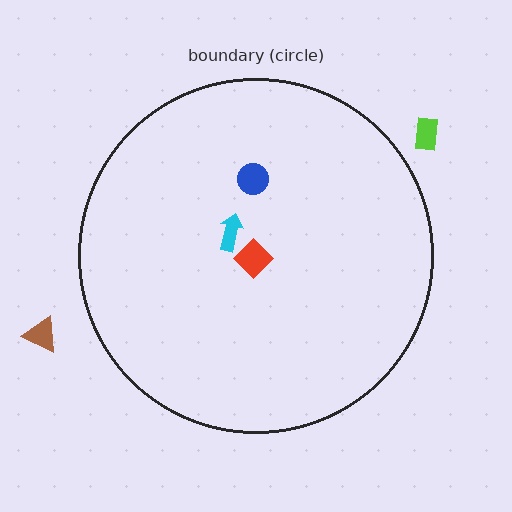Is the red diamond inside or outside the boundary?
Inside.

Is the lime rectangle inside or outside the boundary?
Outside.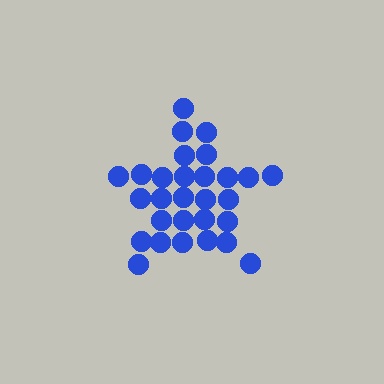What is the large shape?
The large shape is a star.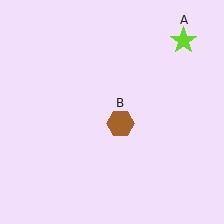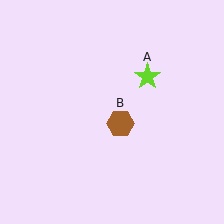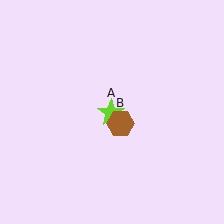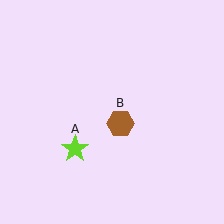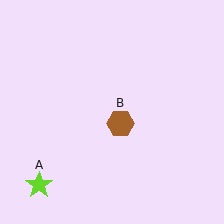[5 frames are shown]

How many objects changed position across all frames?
1 object changed position: lime star (object A).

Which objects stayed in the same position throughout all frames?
Brown hexagon (object B) remained stationary.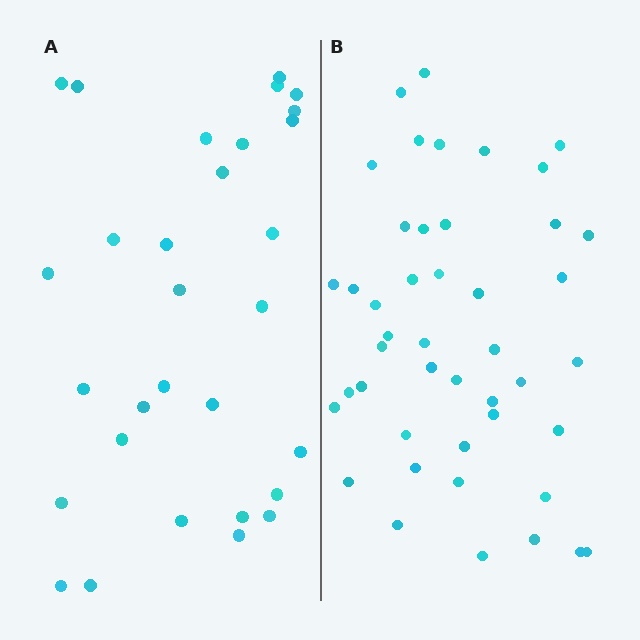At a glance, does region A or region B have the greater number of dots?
Region B (the right region) has more dots.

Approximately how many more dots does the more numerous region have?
Region B has approximately 15 more dots than region A.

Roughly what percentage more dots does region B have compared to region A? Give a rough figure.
About 50% more.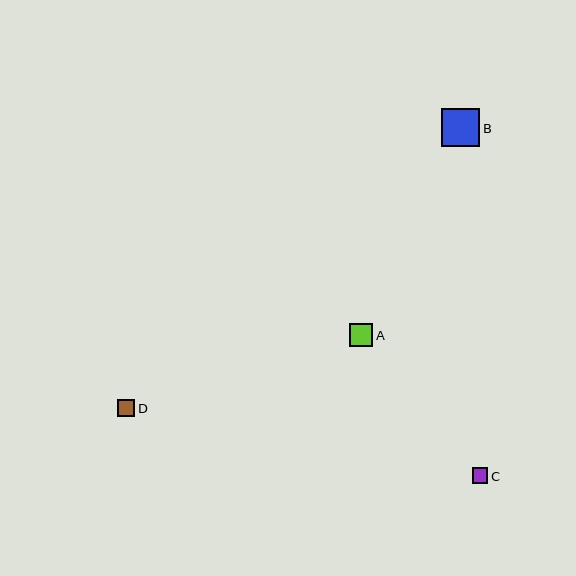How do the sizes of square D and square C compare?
Square D and square C are approximately the same size.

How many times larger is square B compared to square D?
Square B is approximately 2.3 times the size of square D.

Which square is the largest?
Square B is the largest with a size of approximately 39 pixels.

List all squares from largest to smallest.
From largest to smallest: B, A, D, C.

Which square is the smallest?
Square C is the smallest with a size of approximately 16 pixels.